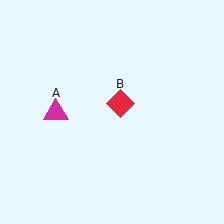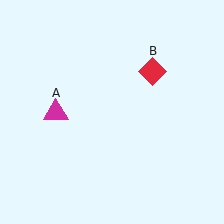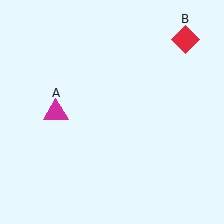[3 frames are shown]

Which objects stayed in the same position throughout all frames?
Magenta triangle (object A) remained stationary.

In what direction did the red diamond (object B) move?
The red diamond (object B) moved up and to the right.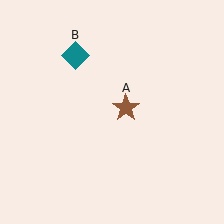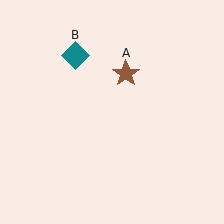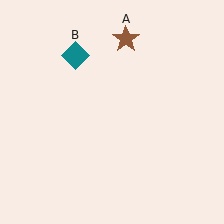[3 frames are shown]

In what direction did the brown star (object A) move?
The brown star (object A) moved up.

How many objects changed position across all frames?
1 object changed position: brown star (object A).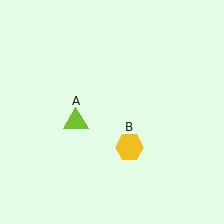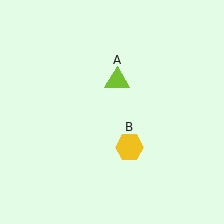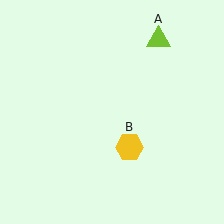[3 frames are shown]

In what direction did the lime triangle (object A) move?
The lime triangle (object A) moved up and to the right.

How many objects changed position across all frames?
1 object changed position: lime triangle (object A).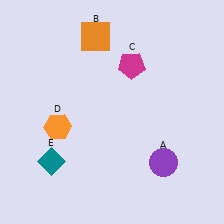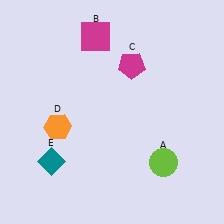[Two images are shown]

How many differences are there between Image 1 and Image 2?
There are 2 differences between the two images.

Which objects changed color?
A changed from purple to lime. B changed from orange to magenta.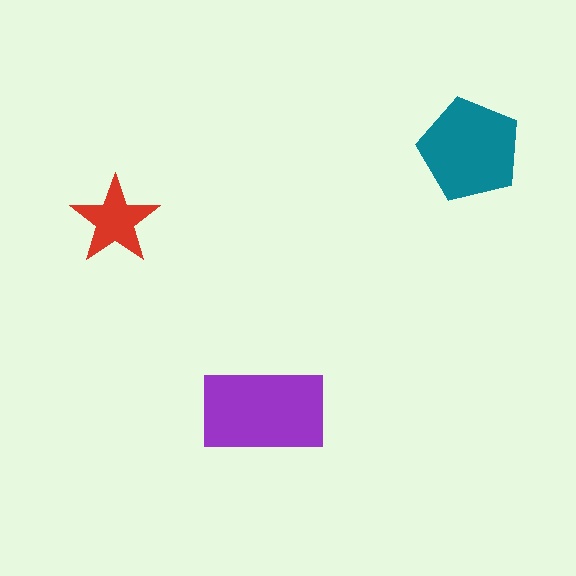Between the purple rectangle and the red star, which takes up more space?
The purple rectangle.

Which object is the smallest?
The red star.